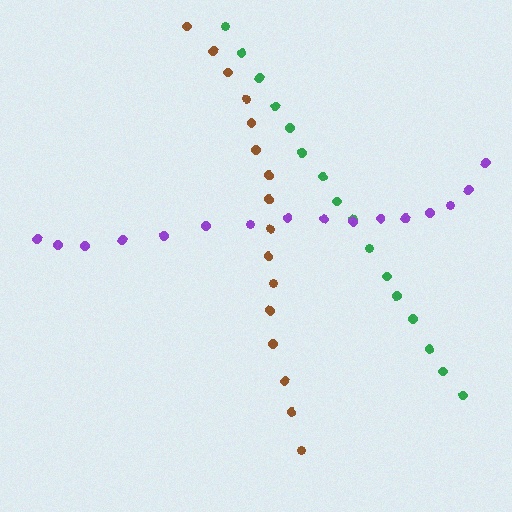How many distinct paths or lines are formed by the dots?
There are 3 distinct paths.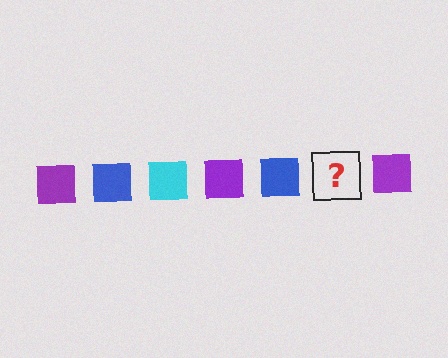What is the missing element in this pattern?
The missing element is a cyan square.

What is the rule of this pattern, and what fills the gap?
The rule is that the pattern cycles through purple, blue, cyan squares. The gap should be filled with a cyan square.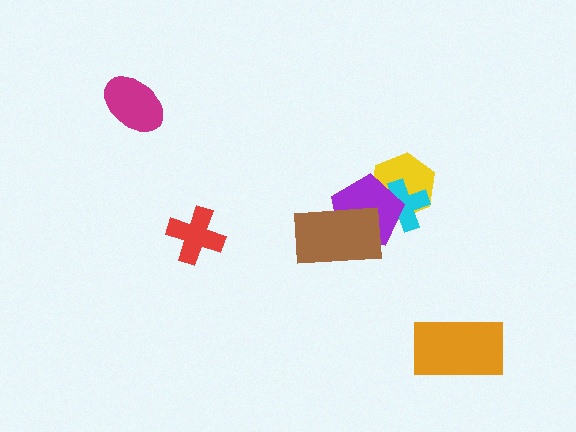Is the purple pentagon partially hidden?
Yes, it is partially covered by another shape.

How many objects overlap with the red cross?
0 objects overlap with the red cross.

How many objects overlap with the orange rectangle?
0 objects overlap with the orange rectangle.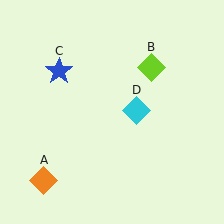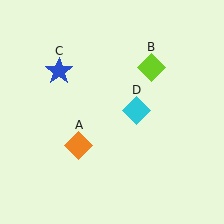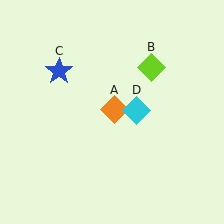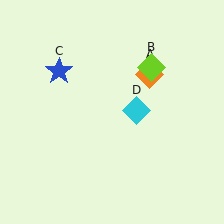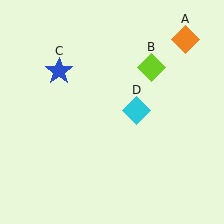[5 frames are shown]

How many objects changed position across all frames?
1 object changed position: orange diamond (object A).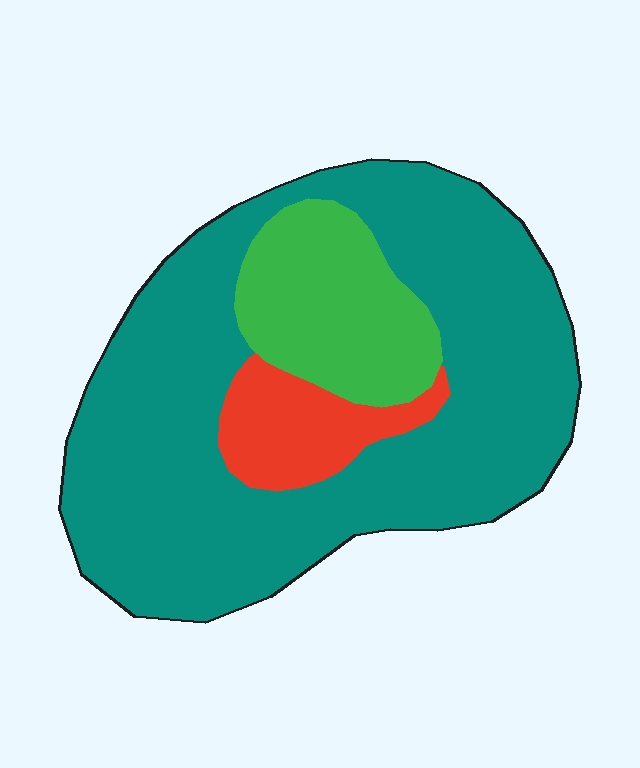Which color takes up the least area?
Red, at roughly 10%.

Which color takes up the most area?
Teal, at roughly 75%.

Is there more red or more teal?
Teal.